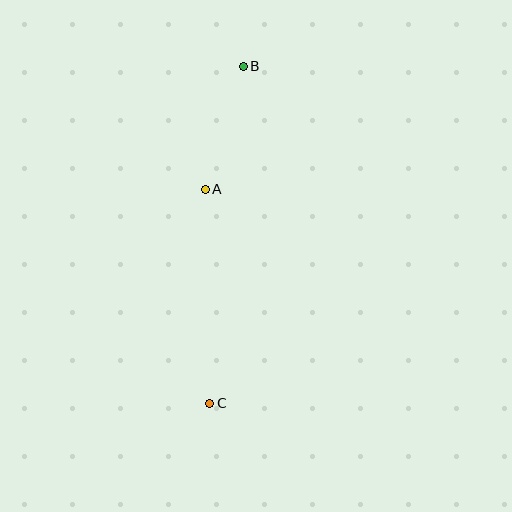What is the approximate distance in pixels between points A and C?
The distance between A and C is approximately 214 pixels.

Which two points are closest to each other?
Points A and B are closest to each other.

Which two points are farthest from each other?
Points B and C are farthest from each other.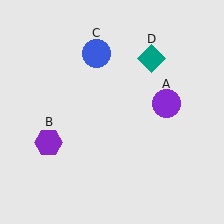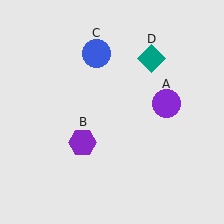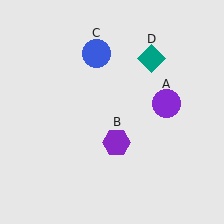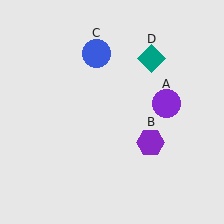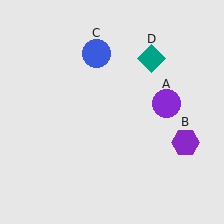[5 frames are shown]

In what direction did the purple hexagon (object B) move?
The purple hexagon (object B) moved right.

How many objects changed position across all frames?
1 object changed position: purple hexagon (object B).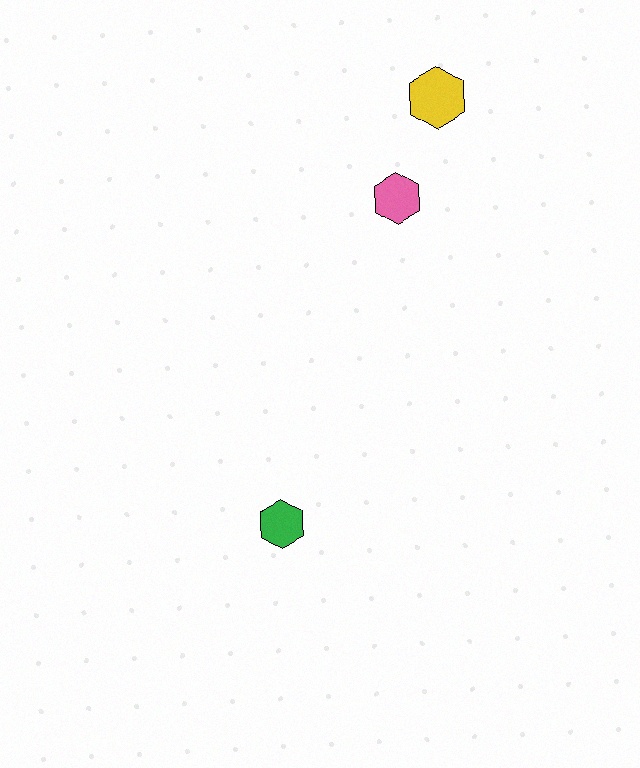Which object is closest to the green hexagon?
The pink hexagon is closest to the green hexagon.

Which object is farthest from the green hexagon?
The yellow hexagon is farthest from the green hexagon.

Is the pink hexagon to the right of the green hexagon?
Yes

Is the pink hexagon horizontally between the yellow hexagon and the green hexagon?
Yes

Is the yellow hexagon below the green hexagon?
No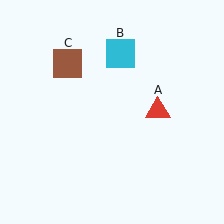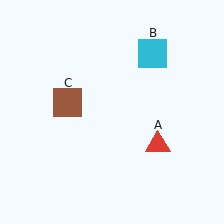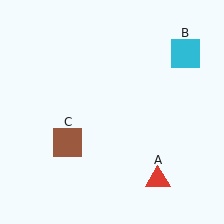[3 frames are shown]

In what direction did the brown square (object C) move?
The brown square (object C) moved down.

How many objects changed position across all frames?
3 objects changed position: red triangle (object A), cyan square (object B), brown square (object C).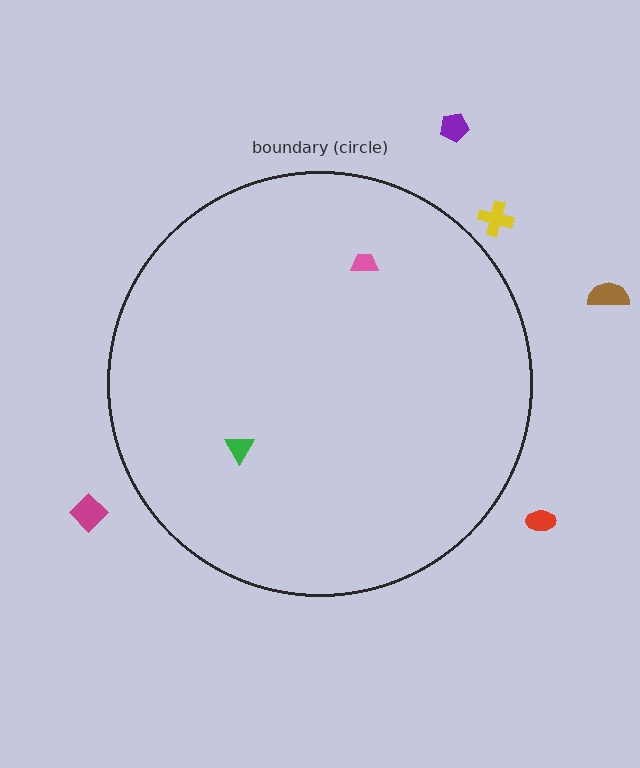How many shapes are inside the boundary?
2 inside, 5 outside.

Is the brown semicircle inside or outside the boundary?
Outside.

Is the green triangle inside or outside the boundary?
Inside.